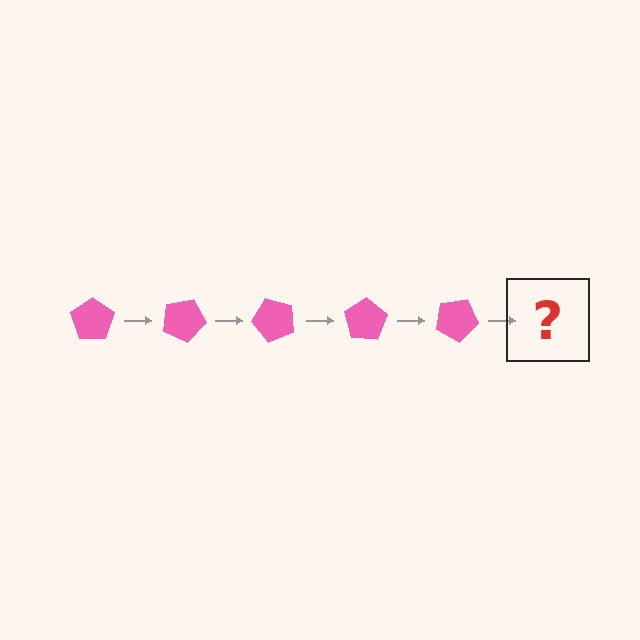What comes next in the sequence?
The next element should be a pink pentagon rotated 125 degrees.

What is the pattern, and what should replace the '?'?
The pattern is that the pentagon rotates 25 degrees each step. The '?' should be a pink pentagon rotated 125 degrees.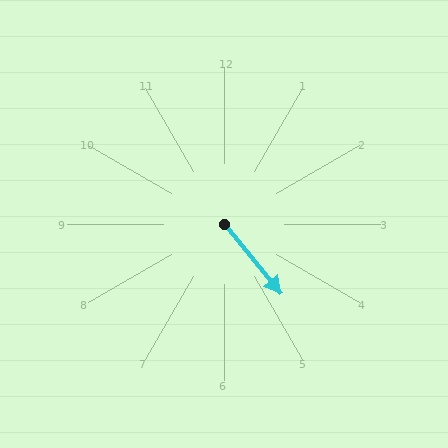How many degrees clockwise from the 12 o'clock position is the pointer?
Approximately 141 degrees.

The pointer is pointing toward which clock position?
Roughly 5 o'clock.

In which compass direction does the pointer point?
Southeast.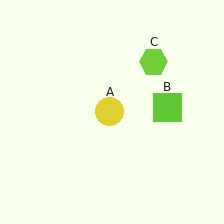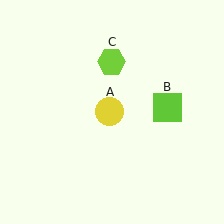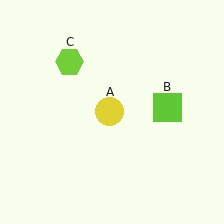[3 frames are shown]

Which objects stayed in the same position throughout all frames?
Yellow circle (object A) and lime square (object B) remained stationary.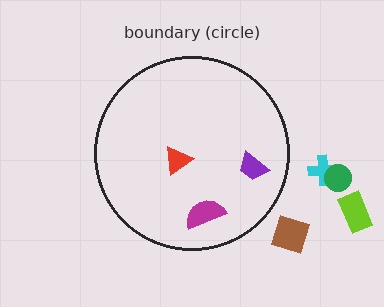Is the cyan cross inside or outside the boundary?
Outside.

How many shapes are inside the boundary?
3 inside, 4 outside.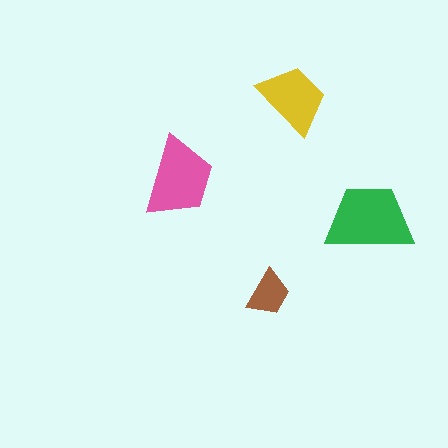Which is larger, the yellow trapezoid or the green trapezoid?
The green one.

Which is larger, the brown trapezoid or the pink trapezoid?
The pink one.